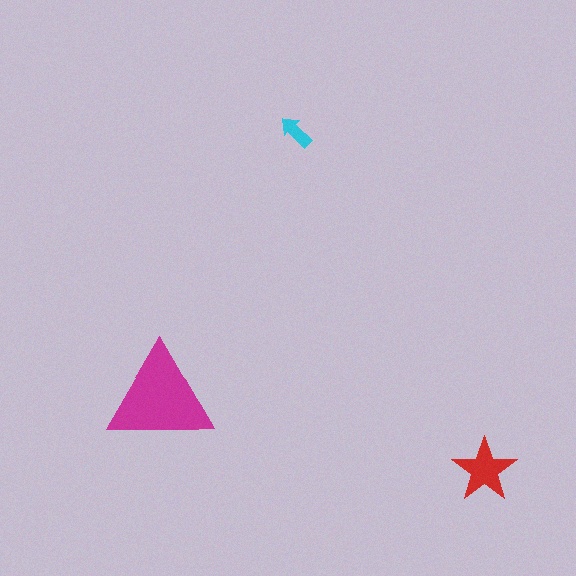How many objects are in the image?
There are 3 objects in the image.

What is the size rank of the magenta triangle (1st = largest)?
1st.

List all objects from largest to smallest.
The magenta triangle, the red star, the cyan arrow.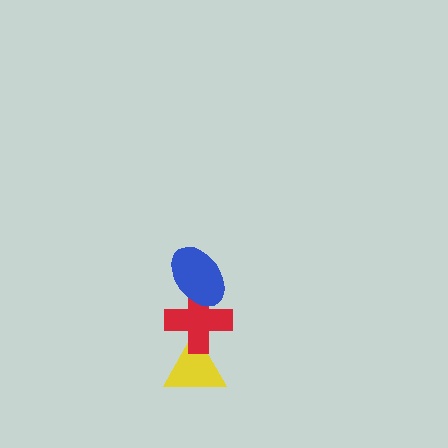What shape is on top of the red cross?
The blue ellipse is on top of the red cross.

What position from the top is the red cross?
The red cross is 2nd from the top.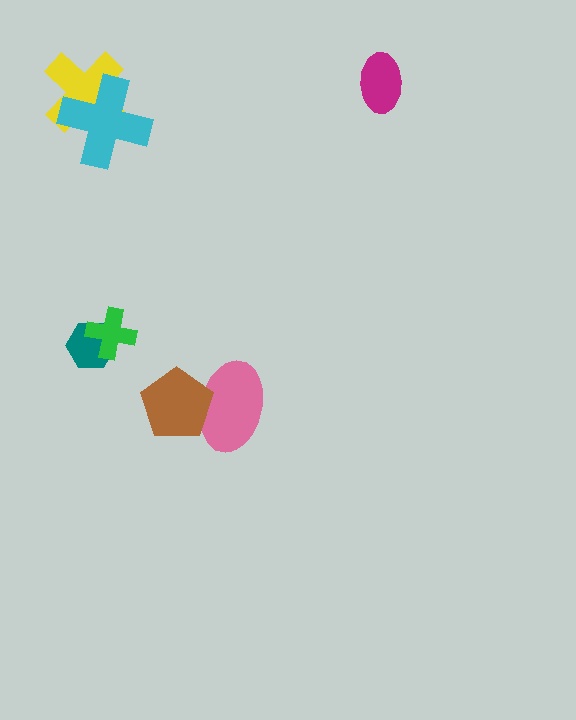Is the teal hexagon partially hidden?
Yes, it is partially covered by another shape.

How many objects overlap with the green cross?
1 object overlaps with the green cross.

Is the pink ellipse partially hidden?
Yes, it is partially covered by another shape.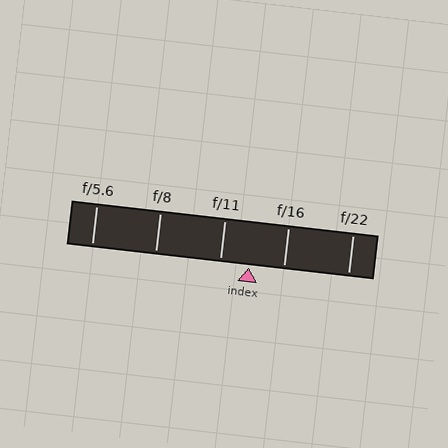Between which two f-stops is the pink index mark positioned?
The index mark is between f/11 and f/16.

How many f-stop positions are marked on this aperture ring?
There are 5 f-stop positions marked.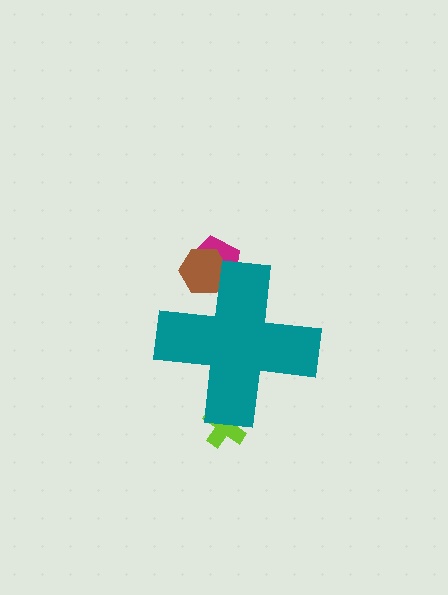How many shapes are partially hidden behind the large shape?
3 shapes are partially hidden.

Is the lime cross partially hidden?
Yes, the lime cross is partially hidden behind the teal cross.